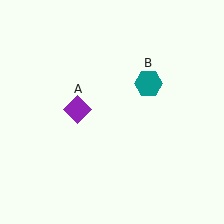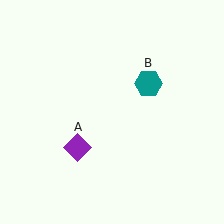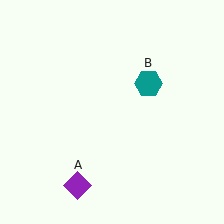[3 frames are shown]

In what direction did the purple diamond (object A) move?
The purple diamond (object A) moved down.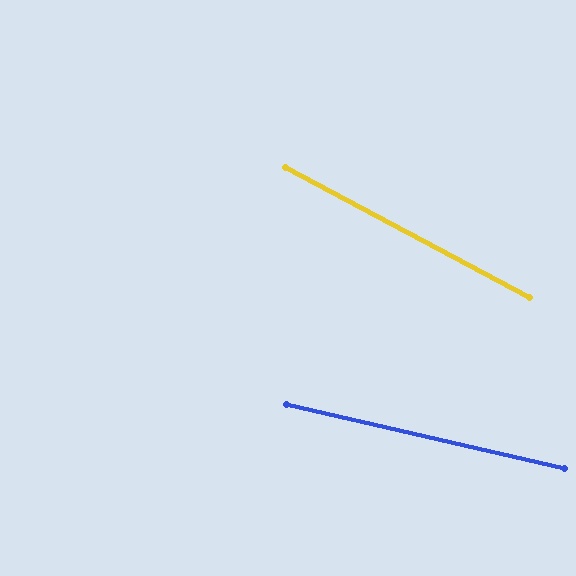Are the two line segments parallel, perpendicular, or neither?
Neither parallel nor perpendicular — they differ by about 15°.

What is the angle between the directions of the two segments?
Approximately 15 degrees.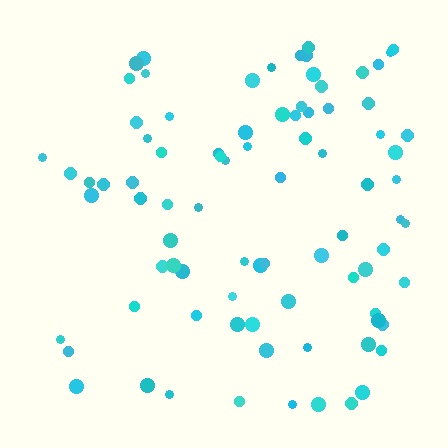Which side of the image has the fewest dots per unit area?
The left.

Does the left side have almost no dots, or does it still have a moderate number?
Still a moderate number, just noticeably fewer than the right.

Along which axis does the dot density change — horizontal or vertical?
Horizontal.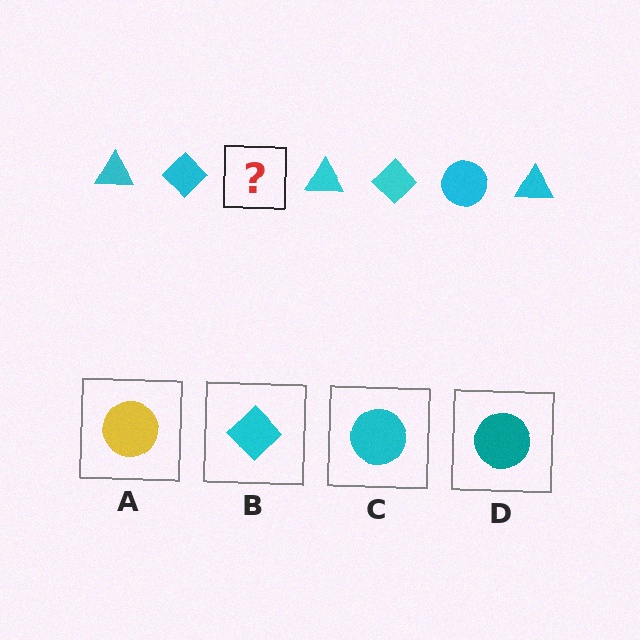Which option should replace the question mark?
Option C.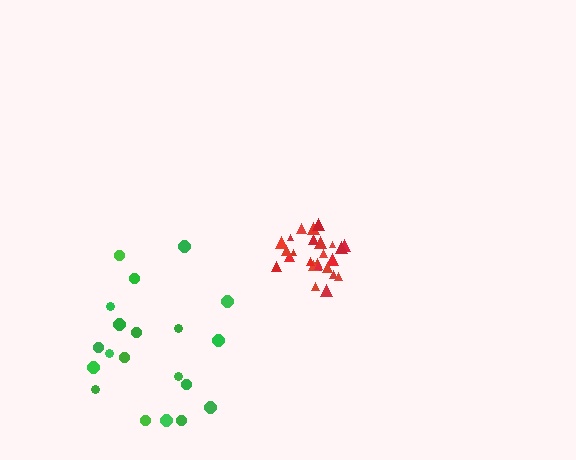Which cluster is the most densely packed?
Red.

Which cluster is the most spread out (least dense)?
Green.